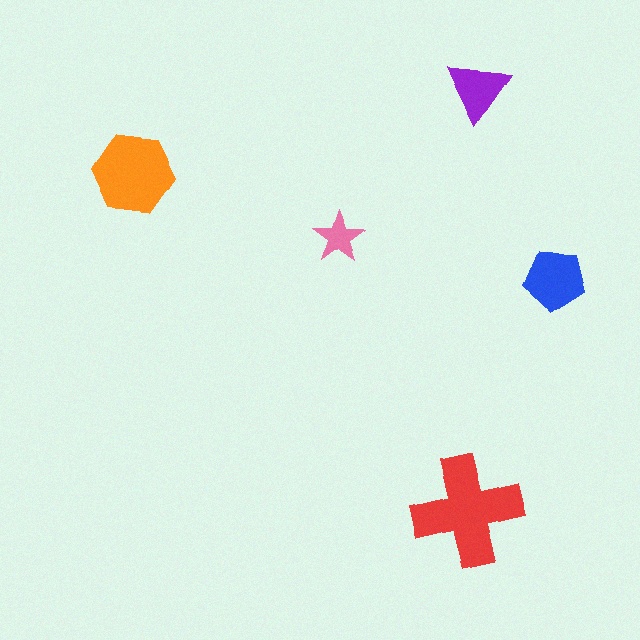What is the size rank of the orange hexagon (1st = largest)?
2nd.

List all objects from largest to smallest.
The red cross, the orange hexagon, the blue pentagon, the purple triangle, the pink star.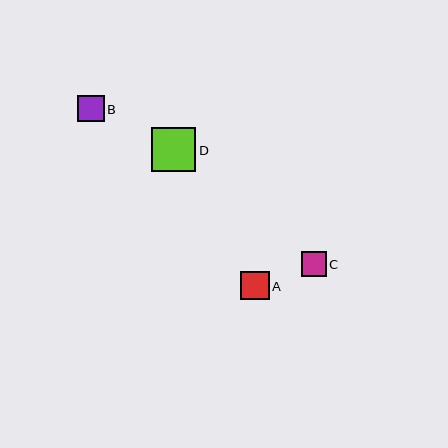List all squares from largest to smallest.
From largest to smallest: D, A, B, C.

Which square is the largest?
Square D is the largest with a size of approximately 45 pixels.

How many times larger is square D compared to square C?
Square D is approximately 1.8 times the size of square C.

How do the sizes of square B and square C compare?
Square B and square C are approximately the same size.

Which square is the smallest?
Square C is the smallest with a size of approximately 25 pixels.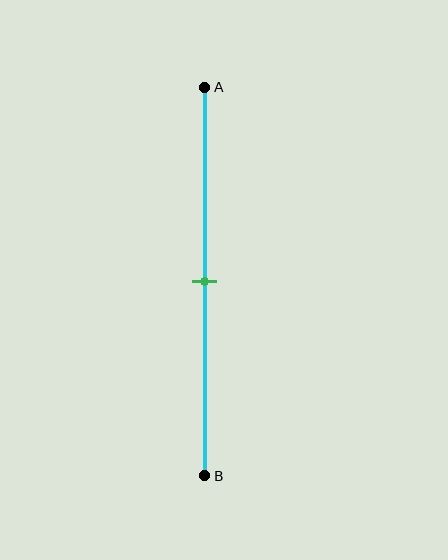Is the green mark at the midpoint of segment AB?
Yes, the mark is approximately at the midpoint.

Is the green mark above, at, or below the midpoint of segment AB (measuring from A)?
The green mark is approximately at the midpoint of segment AB.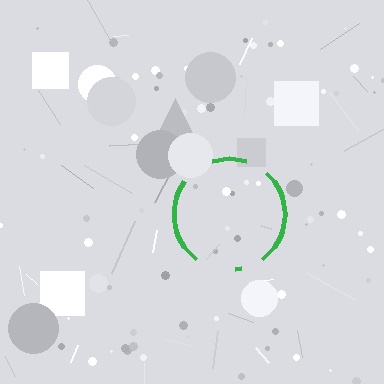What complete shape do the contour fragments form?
The contour fragments form a circle.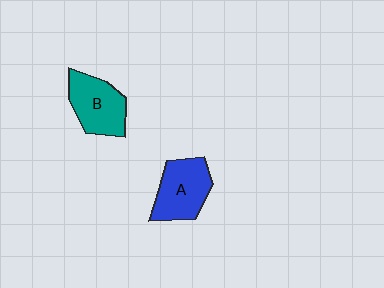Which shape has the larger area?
Shape A (blue).